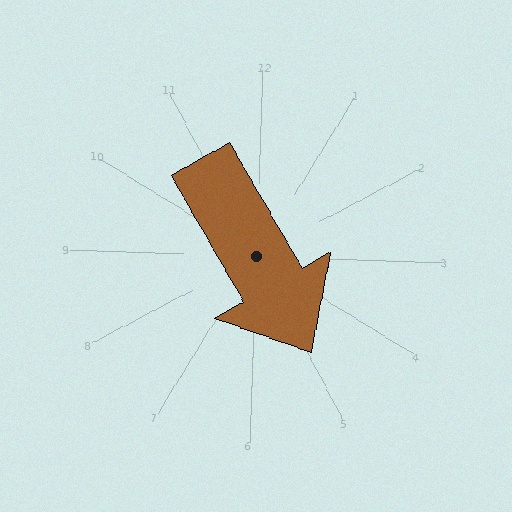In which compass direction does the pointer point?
Southeast.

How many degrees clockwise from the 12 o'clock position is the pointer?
Approximately 148 degrees.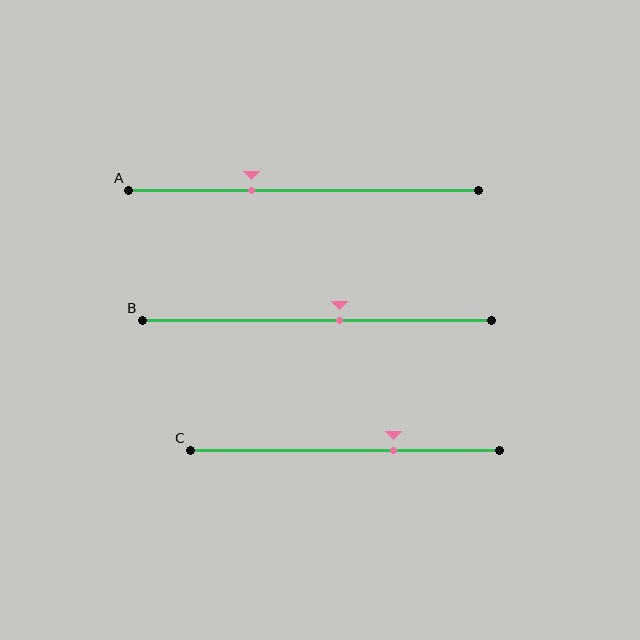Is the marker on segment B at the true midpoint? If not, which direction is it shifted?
No, the marker on segment B is shifted to the right by about 6% of the segment length.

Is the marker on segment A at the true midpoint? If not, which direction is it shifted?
No, the marker on segment A is shifted to the left by about 15% of the segment length.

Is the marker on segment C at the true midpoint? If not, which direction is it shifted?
No, the marker on segment C is shifted to the right by about 16% of the segment length.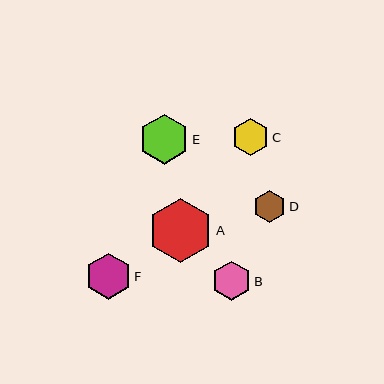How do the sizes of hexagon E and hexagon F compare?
Hexagon E and hexagon F are approximately the same size.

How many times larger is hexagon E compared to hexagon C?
Hexagon E is approximately 1.4 times the size of hexagon C.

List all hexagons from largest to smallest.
From largest to smallest: A, E, F, B, C, D.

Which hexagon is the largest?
Hexagon A is the largest with a size of approximately 64 pixels.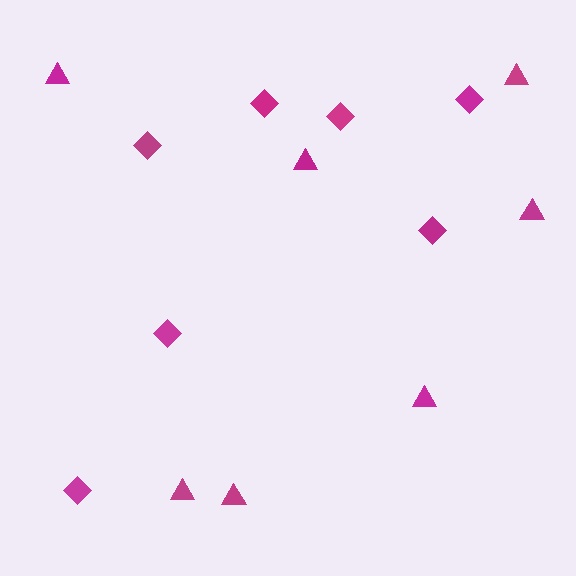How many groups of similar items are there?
There are 2 groups: one group of triangles (7) and one group of diamonds (7).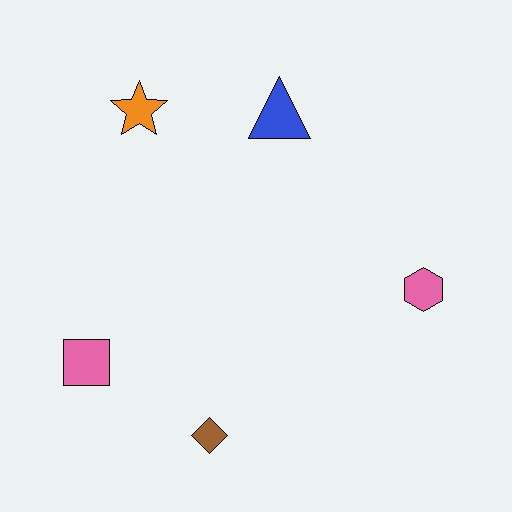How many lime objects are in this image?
There are no lime objects.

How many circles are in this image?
There are no circles.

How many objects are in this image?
There are 5 objects.